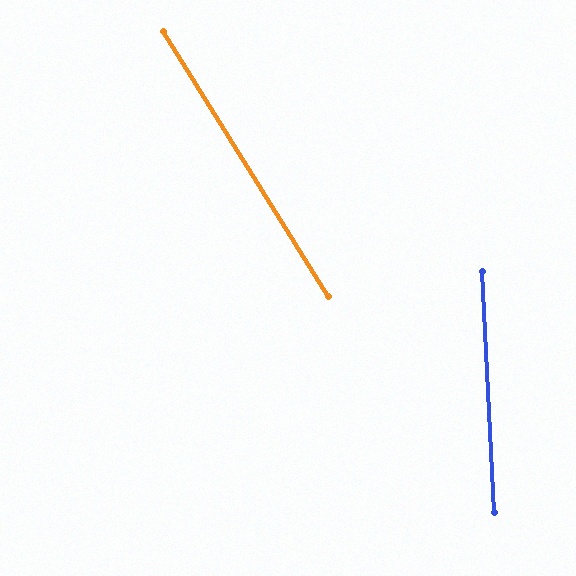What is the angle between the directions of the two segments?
Approximately 29 degrees.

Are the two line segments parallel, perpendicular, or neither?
Neither parallel nor perpendicular — they differ by about 29°.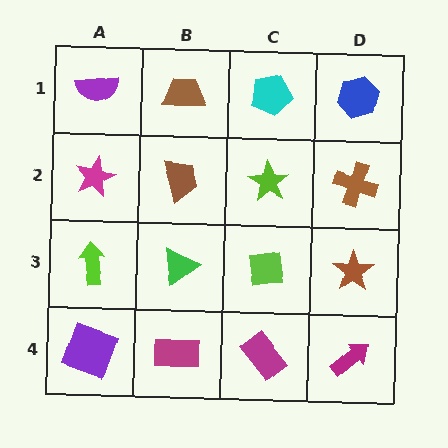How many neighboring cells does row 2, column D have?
3.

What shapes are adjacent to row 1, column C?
A lime star (row 2, column C), a brown trapezoid (row 1, column B), a blue hexagon (row 1, column D).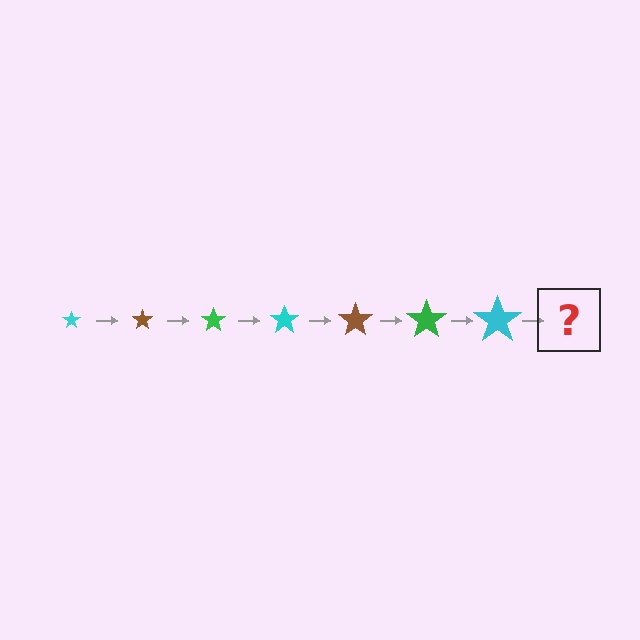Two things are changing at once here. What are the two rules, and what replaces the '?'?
The two rules are that the star grows larger each step and the color cycles through cyan, brown, and green. The '?' should be a brown star, larger than the previous one.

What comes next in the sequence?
The next element should be a brown star, larger than the previous one.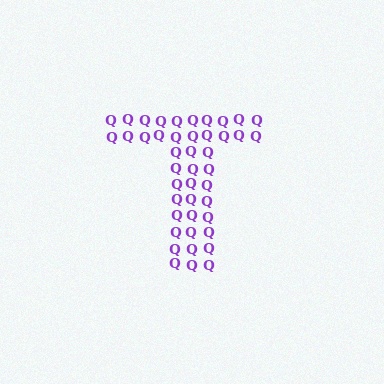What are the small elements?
The small elements are letter Q's.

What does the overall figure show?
The overall figure shows the letter T.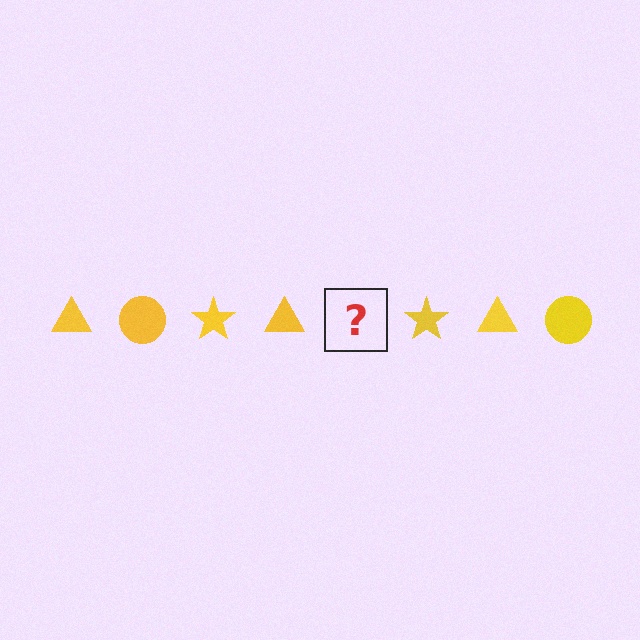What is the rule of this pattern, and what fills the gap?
The rule is that the pattern cycles through triangle, circle, star shapes in yellow. The gap should be filled with a yellow circle.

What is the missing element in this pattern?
The missing element is a yellow circle.